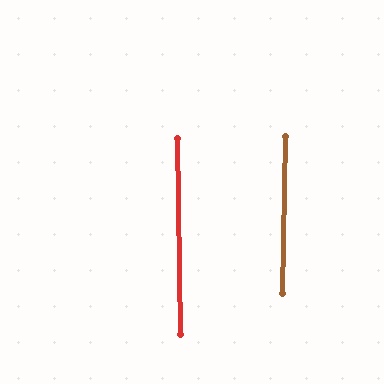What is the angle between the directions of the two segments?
Approximately 2 degrees.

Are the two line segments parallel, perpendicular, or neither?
Parallel — their directions differ by only 1.9°.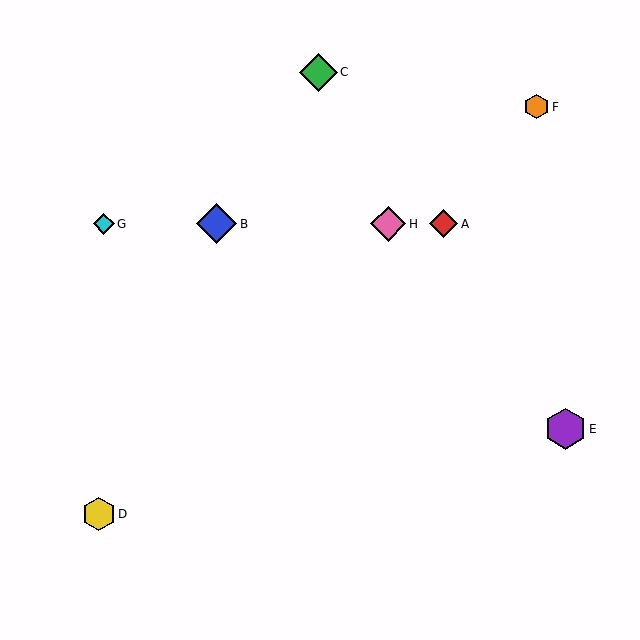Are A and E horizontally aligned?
No, A is at y≈224 and E is at y≈429.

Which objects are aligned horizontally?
Objects A, B, G, H are aligned horizontally.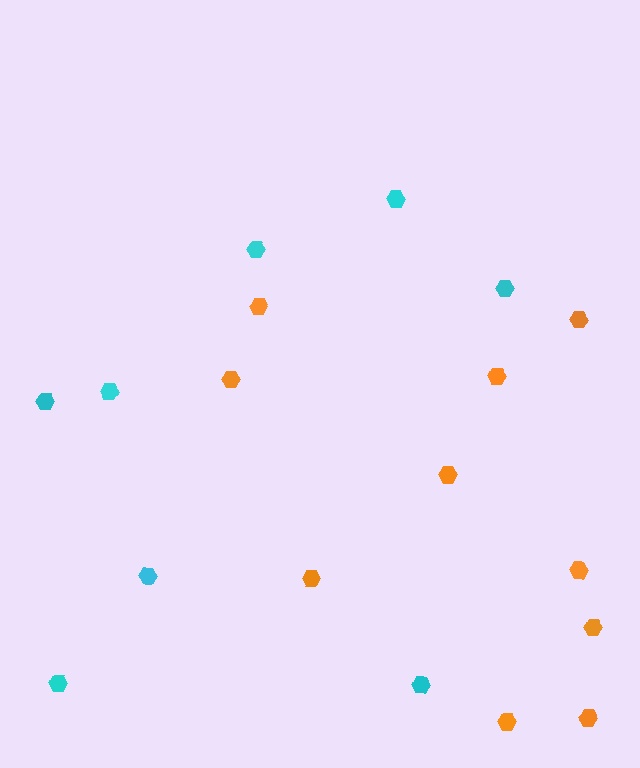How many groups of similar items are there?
There are 2 groups: one group of orange hexagons (10) and one group of cyan hexagons (8).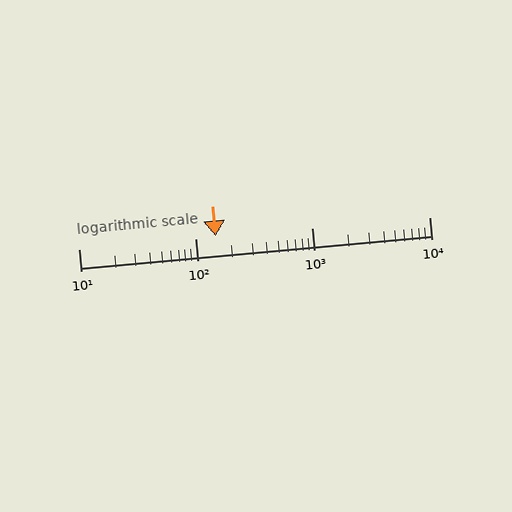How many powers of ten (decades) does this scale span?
The scale spans 3 decades, from 10 to 10000.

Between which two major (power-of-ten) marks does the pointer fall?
The pointer is between 100 and 1000.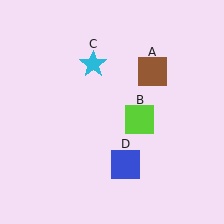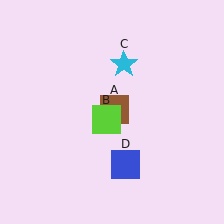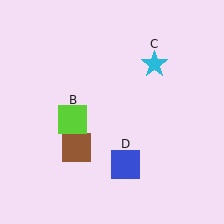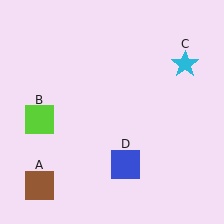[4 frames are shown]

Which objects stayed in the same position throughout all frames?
Blue square (object D) remained stationary.